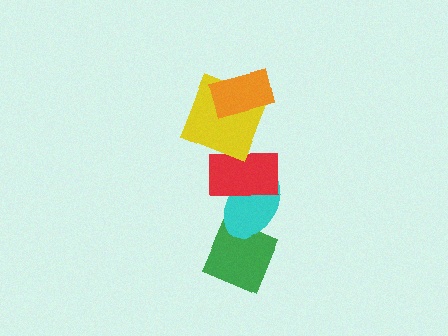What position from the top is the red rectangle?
The red rectangle is 3rd from the top.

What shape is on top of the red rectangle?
The yellow square is on top of the red rectangle.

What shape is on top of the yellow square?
The orange rectangle is on top of the yellow square.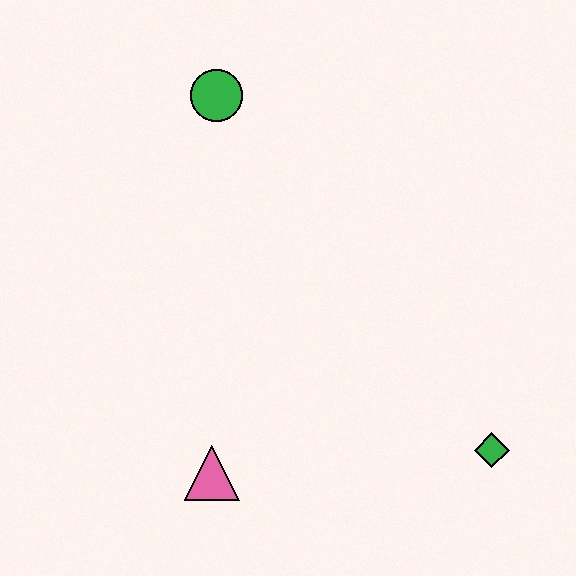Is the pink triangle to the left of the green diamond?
Yes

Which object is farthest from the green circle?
The green diamond is farthest from the green circle.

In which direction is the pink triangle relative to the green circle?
The pink triangle is below the green circle.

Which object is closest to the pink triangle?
The green diamond is closest to the pink triangle.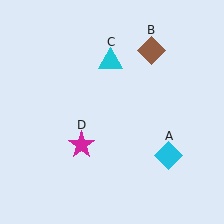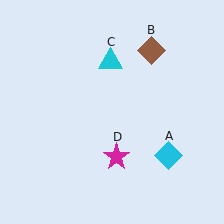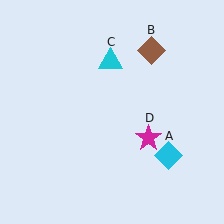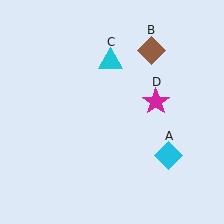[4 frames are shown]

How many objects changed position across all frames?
1 object changed position: magenta star (object D).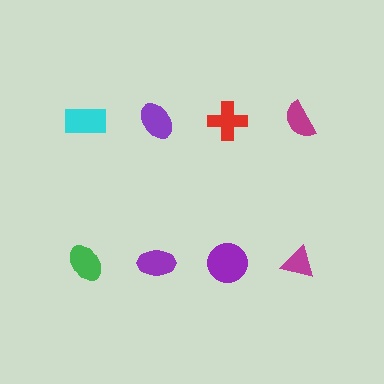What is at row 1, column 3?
A red cross.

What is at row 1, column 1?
A cyan rectangle.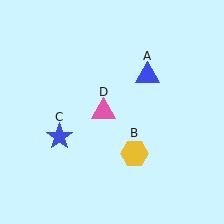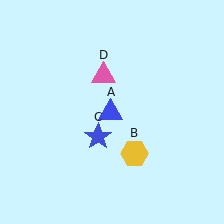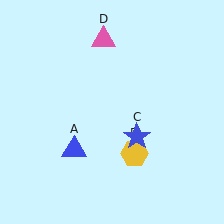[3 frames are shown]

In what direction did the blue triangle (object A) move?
The blue triangle (object A) moved down and to the left.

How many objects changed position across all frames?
3 objects changed position: blue triangle (object A), blue star (object C), pink triangle (object D).